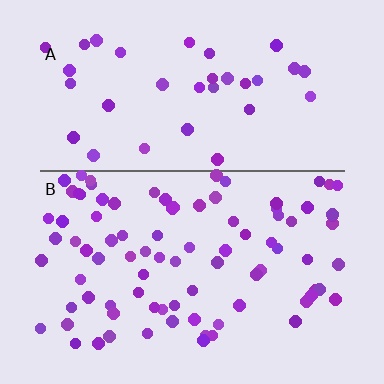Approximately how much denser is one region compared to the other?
Approximately 2.4× — region B over region A.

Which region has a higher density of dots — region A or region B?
B (the bottom).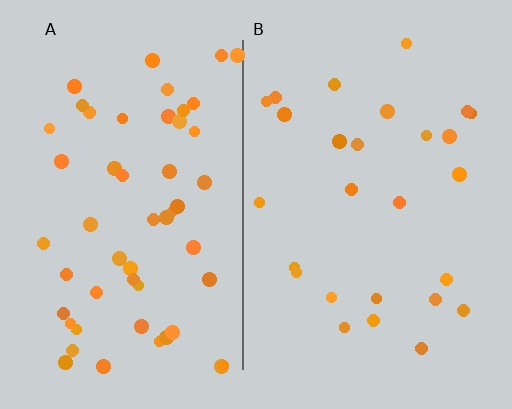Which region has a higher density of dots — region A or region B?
A (the left).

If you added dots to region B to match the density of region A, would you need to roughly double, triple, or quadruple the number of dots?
Approximately double.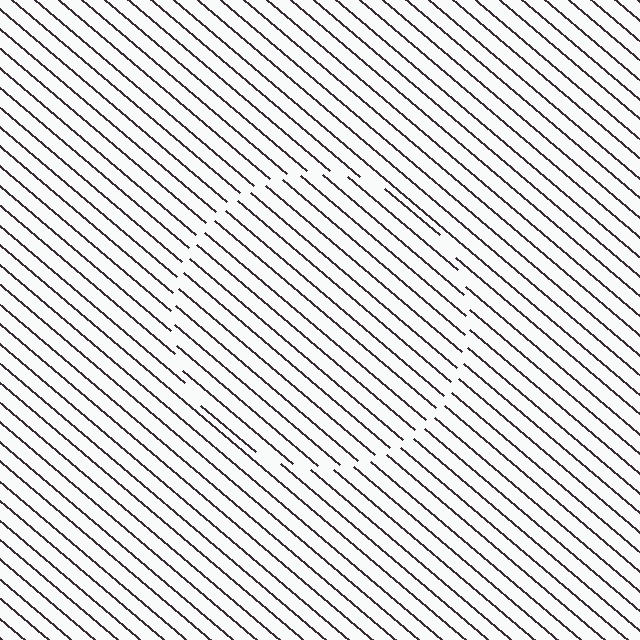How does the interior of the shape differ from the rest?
The interior of the shape contains the same grating, shifted by half a period — the contour is defined by the phase discontinuity where line-ends from the inner and outer gratings abut.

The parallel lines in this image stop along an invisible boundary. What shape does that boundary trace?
An illusory circle. The interior of the shape contains the same grating, shifted by half a period — the contour is defined by the phase discontinuity where line-ends from the inner and outer gratings abut.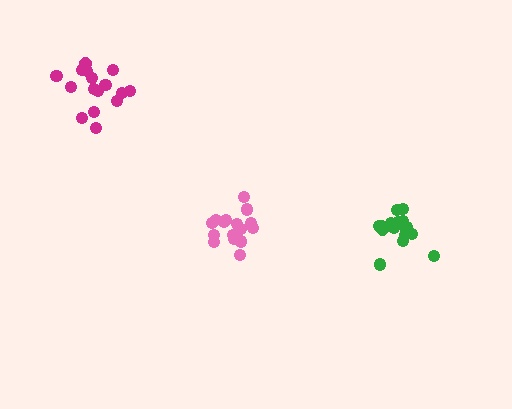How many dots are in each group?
Group 1: 16 dots, Group 2: 17 dots, Group 3: 16 dots (49 total).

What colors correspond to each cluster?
The clusters are colored: pink, green, magenta.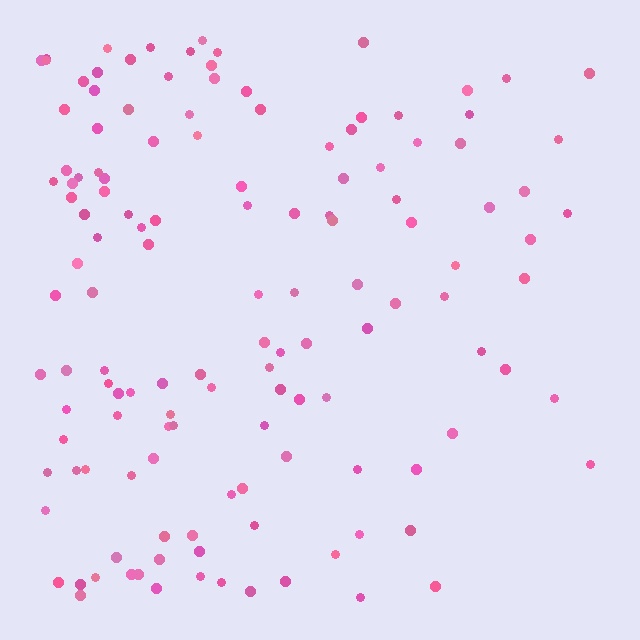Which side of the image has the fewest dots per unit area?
The right.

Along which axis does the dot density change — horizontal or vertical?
Horizontal.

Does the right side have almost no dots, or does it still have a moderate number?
Still a moderate number, just noticeably fewer than the left.